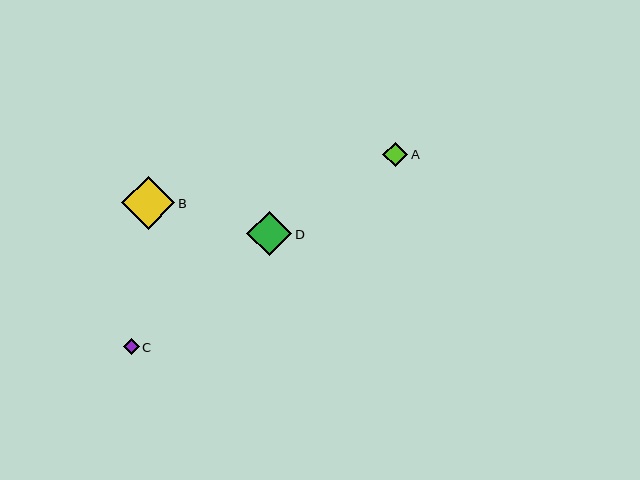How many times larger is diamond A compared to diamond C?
Diamond A is approximately 1.6 times the size of diamond C.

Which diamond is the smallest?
Diamond C is the smallest with a size of approximately 16 pixels.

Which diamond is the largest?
Diamond B is the largest with a size of approximately 53 pixels.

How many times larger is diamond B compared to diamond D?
Diamond B is approximately 1.2 times the size of diamond D.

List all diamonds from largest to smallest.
From largest to smallest: B, D, A, C.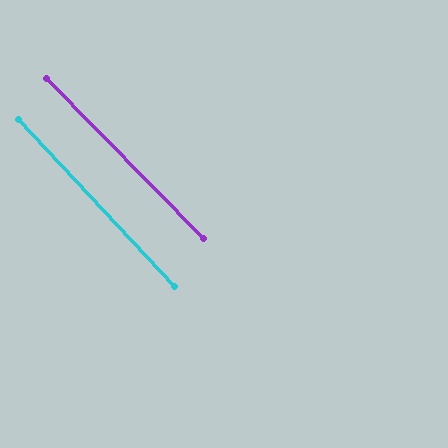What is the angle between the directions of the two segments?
Approximately 2 degrees.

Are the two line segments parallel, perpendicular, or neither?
Parallel — their directions differ by only 1.6°.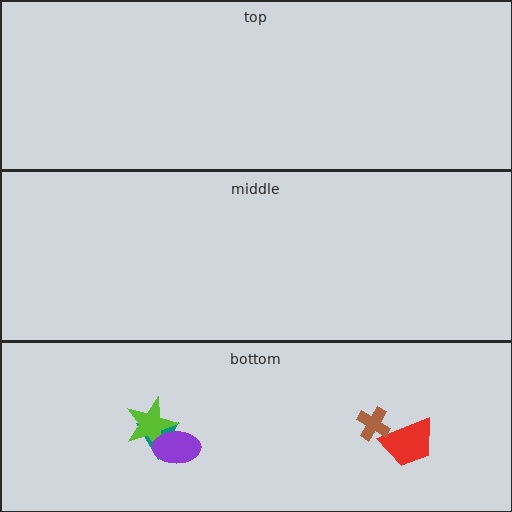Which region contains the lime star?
The bottom region.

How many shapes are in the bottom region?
5.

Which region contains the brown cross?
The bottom region.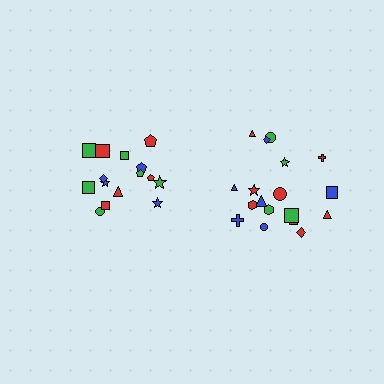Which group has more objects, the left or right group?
The right group.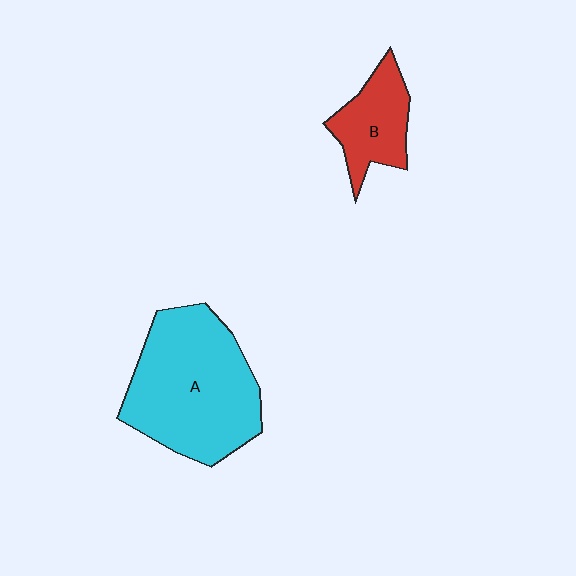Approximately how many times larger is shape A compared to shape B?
Approximately 2.4 times.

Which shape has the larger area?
Shape A (cyan).